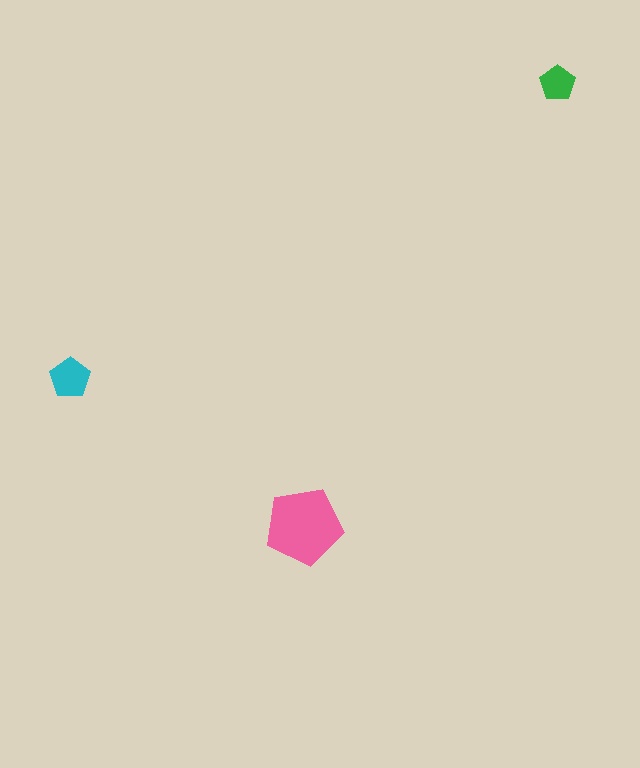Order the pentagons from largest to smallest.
the pink one, the cyan one, the green one.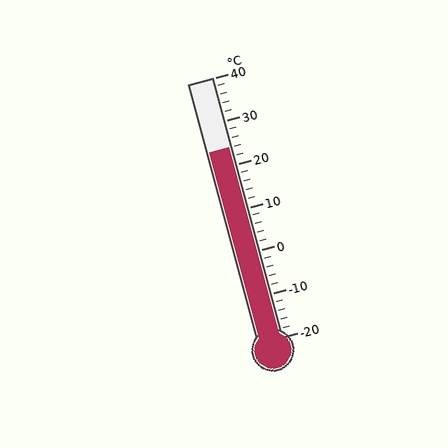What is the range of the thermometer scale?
The thermometer scale ranges from -20°C to 40°C.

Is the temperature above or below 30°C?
The temperature is below 30°C.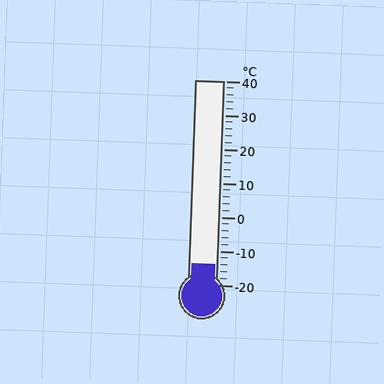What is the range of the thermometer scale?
The thermometer scale ranges from -20°C to 40°C.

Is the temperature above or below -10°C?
The temperature is below -10°C.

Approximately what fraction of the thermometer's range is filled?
The thermometer is filled to approximately 10% of its range.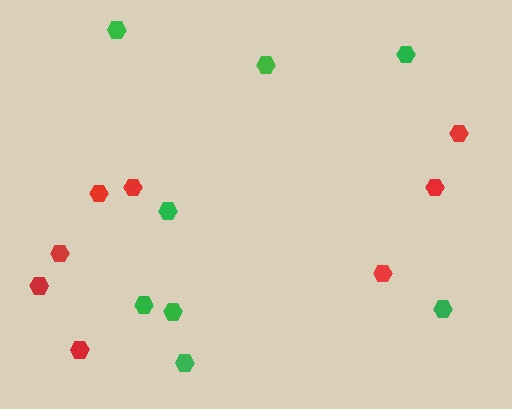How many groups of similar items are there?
There are 2 groups: one group of red hexagons (8) and one group of green hexagons (8).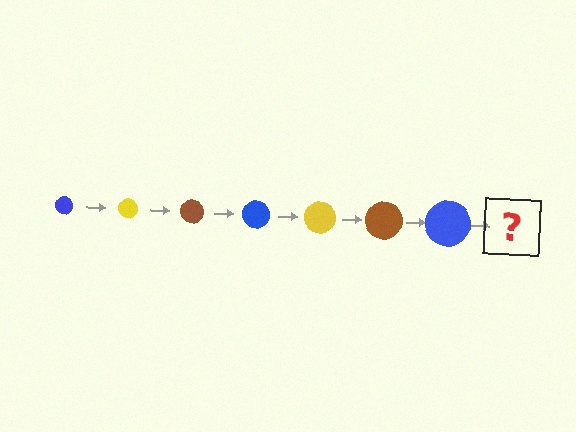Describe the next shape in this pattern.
It should be a yellow circle, larger than the previous one.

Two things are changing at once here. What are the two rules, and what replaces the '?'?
The two rules are that the circle grows larger each step and the color cycles through blue, yellow, and brown. The '?' should be a yellow circle, larger than the previous one.